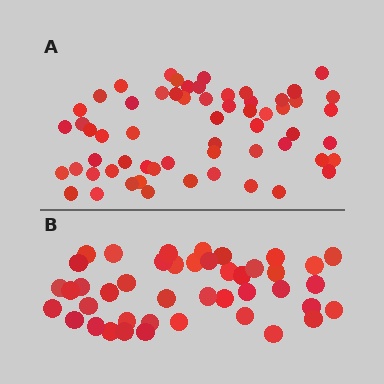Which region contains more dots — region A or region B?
Region A (the top region) has more dots.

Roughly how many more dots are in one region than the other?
Region A has approximately 15 more dots than region B.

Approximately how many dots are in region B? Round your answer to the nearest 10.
About 40 dots. (The exact count is 43, which rounds to 40.)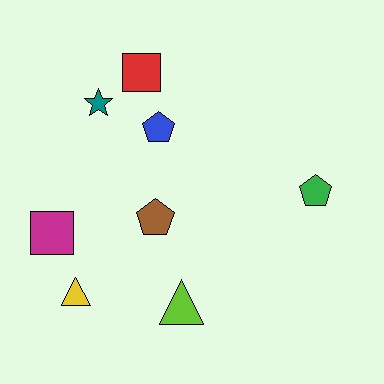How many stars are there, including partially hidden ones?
There is 1 star.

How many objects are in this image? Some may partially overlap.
There are 8 objects.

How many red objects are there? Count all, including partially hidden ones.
There is 1 red object.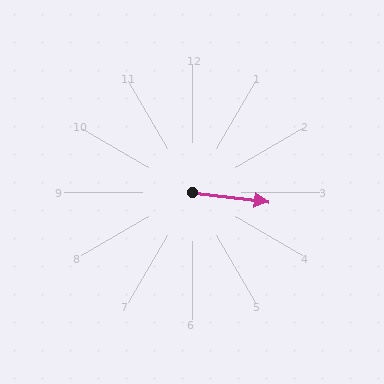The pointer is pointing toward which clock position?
Roughly 3 o'clock.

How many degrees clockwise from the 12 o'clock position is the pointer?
Approximately 97 degrees.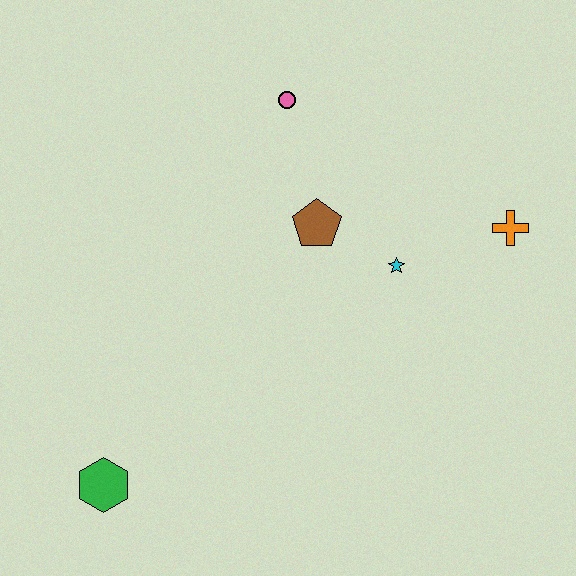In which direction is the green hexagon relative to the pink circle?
The green hexagon is below the pink circle.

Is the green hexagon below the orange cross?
Yes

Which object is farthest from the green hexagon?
The orange cross is farthest from the green hexagon.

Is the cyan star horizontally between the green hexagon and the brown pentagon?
No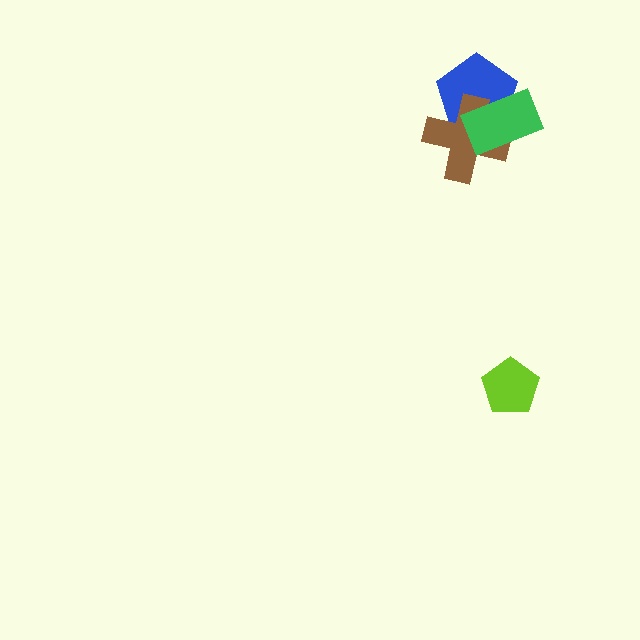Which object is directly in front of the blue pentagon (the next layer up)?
The brown cross is directly in front of the blue pentagon.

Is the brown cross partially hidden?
Yes, it is partially covered by another shape.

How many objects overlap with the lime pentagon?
0 objects overlap with the lime pentagon.